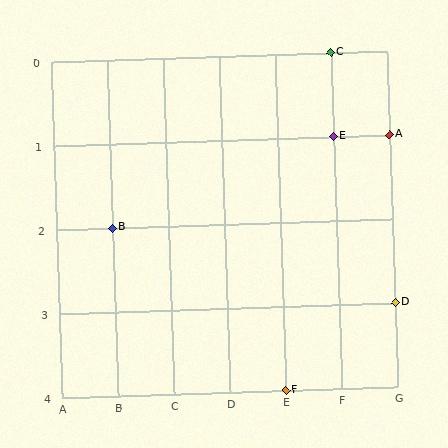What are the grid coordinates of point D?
Point D is at grid coordinates (G, 3).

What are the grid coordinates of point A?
Point A is at grid coordinates (G, 1).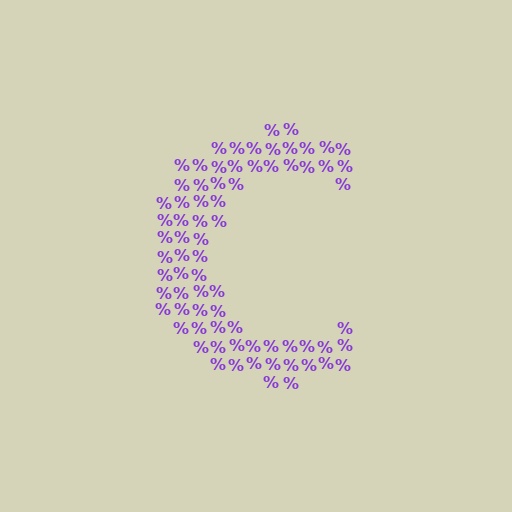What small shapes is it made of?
It is made of small percent signs.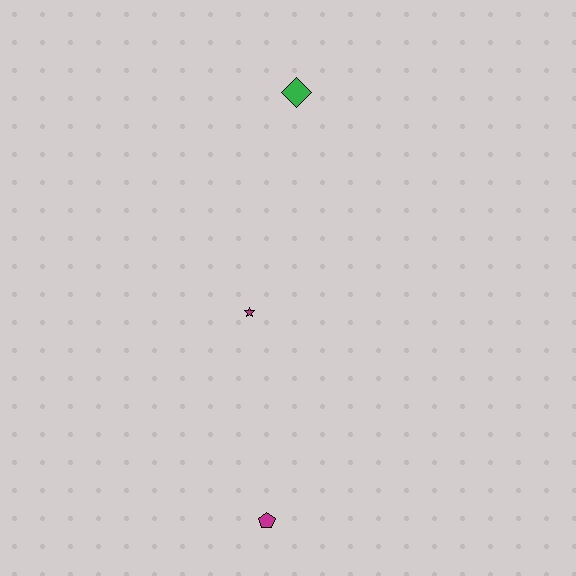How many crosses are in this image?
There are no crosses.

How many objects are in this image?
There are 3 objects.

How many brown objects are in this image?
There are no brown objects.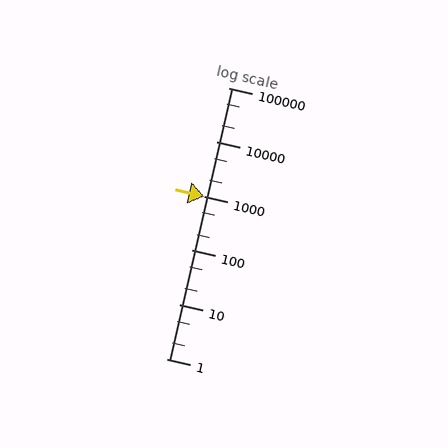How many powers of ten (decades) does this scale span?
The scale spans 5 decades, from 1 to 100000.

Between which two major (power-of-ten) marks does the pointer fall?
The pointer is between 1000 and 10000.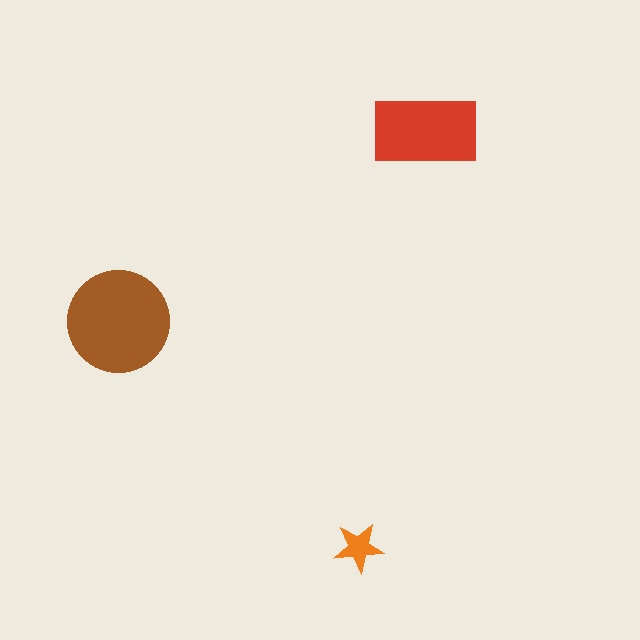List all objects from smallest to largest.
The orange star, the red rectangle, the brown circle.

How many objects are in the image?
There are 3 objects in the image.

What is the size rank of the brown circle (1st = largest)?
1st.